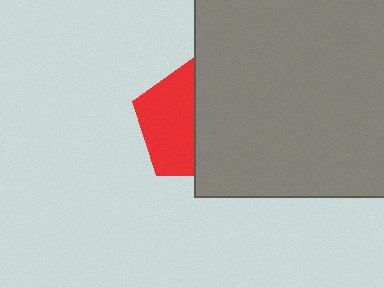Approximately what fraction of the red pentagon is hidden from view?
Roughly 52% of the red pentagon is hidden behind the gray square.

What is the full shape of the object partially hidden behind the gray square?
The partially hidden object is a red pentagon.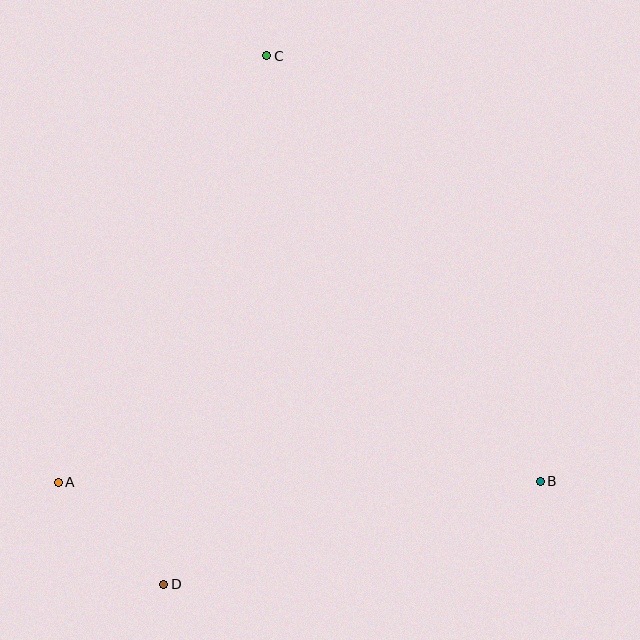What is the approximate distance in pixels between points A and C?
The distance between A and C is approximately 475 pixels.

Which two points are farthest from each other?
Points C and D are farthest from each other.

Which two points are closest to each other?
Points A and D are closest to each other.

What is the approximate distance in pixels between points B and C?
The distance between B and C is approximately 506 pixels.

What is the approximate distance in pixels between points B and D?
The distance between B and D is approximately 390 pixels.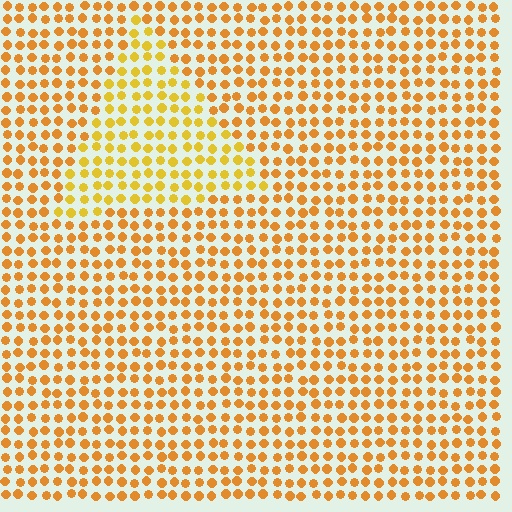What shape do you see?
I see a triangle.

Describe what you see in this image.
The image is filled with small orange elements in a uniform arrangement. A triangle-shaped region is visible where the elements are tinted to a slightly different hue, forming a subtle color boundary.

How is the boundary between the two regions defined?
The boundary is defined purely by a slight shift in hue (about 19 degrees). Spacing, size, and orientation are identical on both sides.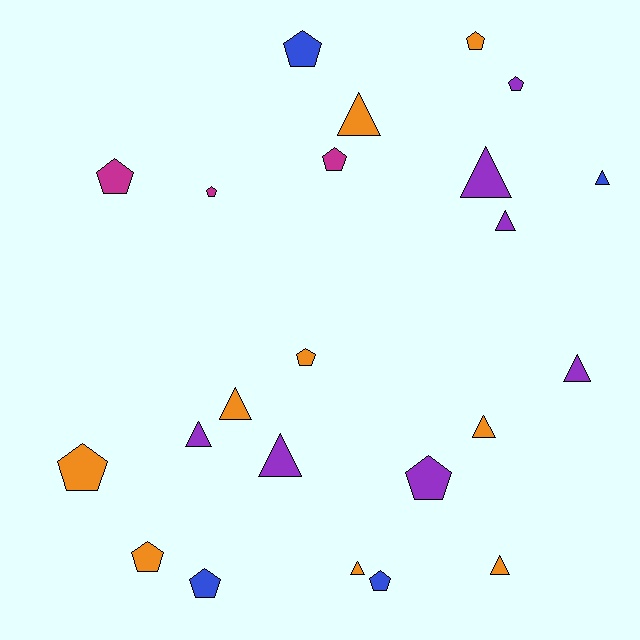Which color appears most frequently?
Orange, with 9 objects.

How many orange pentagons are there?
There are 4 orange pentagons.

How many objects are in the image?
There are 23 objects.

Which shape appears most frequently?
Pentagon, with 12 objects.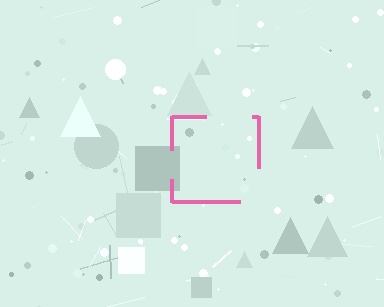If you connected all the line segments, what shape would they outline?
They would outline a square.